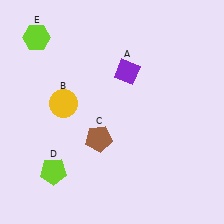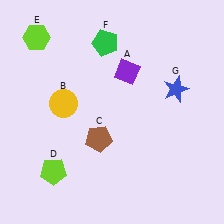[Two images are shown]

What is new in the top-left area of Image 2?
A green pentagon (F) was added in the top-left area of Image 2.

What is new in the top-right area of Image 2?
A blue star (G) was added in the top-right area of Image 2.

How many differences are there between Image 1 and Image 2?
There are 2 differences between the two images.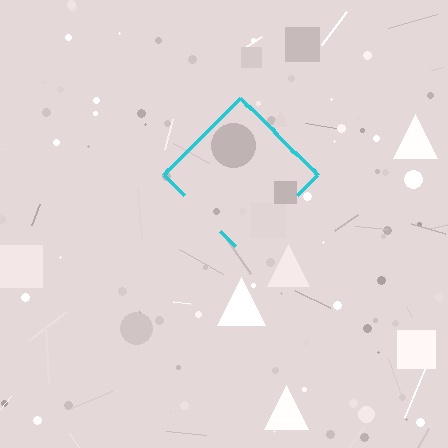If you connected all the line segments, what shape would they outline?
They would outline a diamond.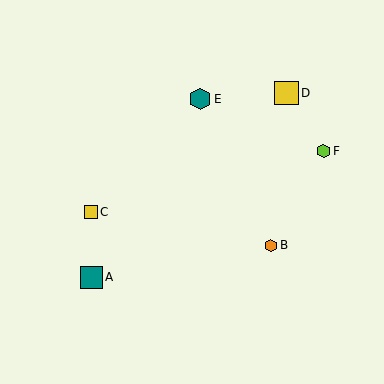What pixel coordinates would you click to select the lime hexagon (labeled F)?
Click at (324, 151) to select the lime hexagon F.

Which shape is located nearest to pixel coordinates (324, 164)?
The lime hexagon (labeled F) at (324, 151) is nearest to that location.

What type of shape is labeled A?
Shape A is a teal square.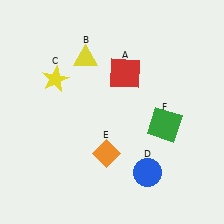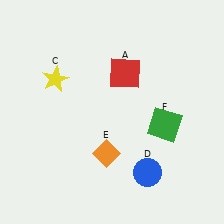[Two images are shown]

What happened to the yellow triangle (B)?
The yellow triangle (B) was removed in Image 2. It was in the top-left area of Image 1.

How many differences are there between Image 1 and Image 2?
There is 1 difference between the two images.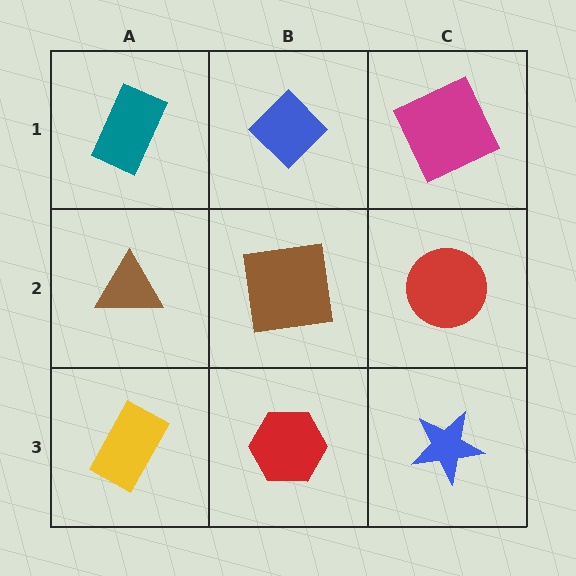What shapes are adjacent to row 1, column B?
A brown square (row 2, column B), a teal rectangle (row 1, column A), a magenta square (row 1, column C).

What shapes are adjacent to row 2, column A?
A teal rectangle (row 1, column A), a yellow rectangle (row 3, column A), a brown square (row 2, column B).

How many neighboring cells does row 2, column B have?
4.